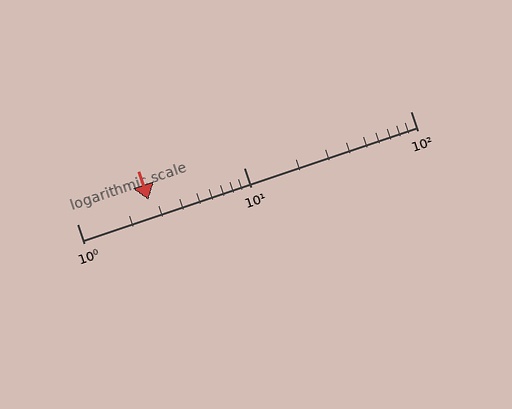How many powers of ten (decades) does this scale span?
The scale spans 2 decades, from 1 to 100.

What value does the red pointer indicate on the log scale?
The pointer indicates approximately 2.7.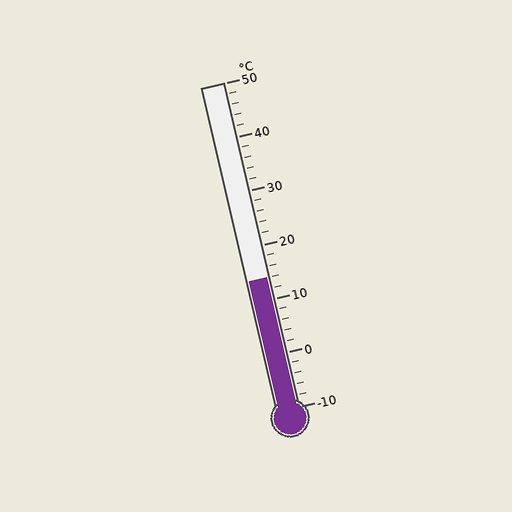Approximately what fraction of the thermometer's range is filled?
The thermometer is filled to approximately 40% of its range.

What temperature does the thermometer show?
The thermometer shows approximately 14°C.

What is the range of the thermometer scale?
The thermometer scale ranges from -10°C to 50°C.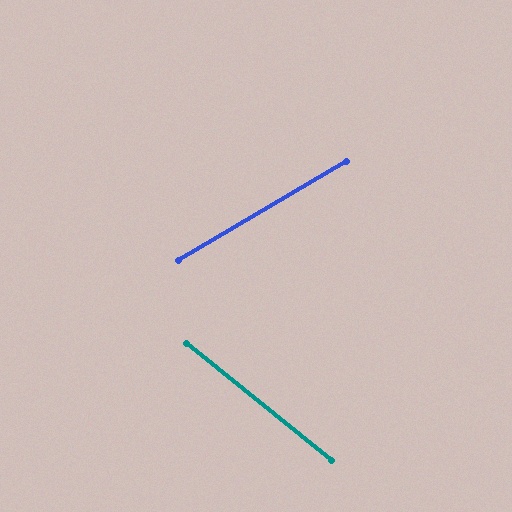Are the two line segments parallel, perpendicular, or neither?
Neither parallel nor perpendicular — they differ by about 70°.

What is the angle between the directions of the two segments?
Approximately 70 degrees.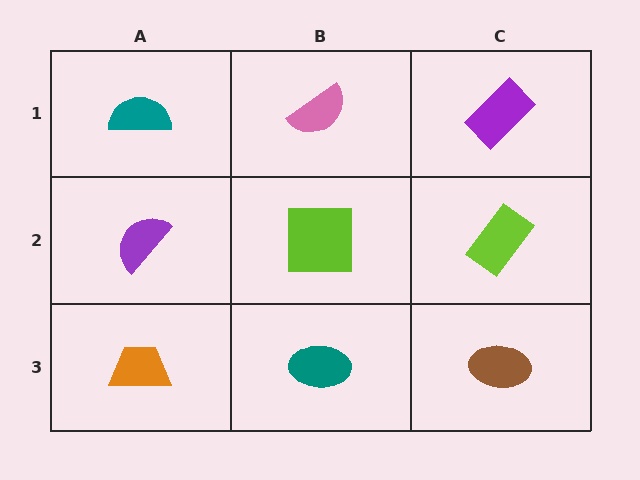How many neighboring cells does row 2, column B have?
4.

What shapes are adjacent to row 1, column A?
A purple semicircle (row 2, column A), a pink semicircle (row 1, column B).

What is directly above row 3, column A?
A purple semicircle.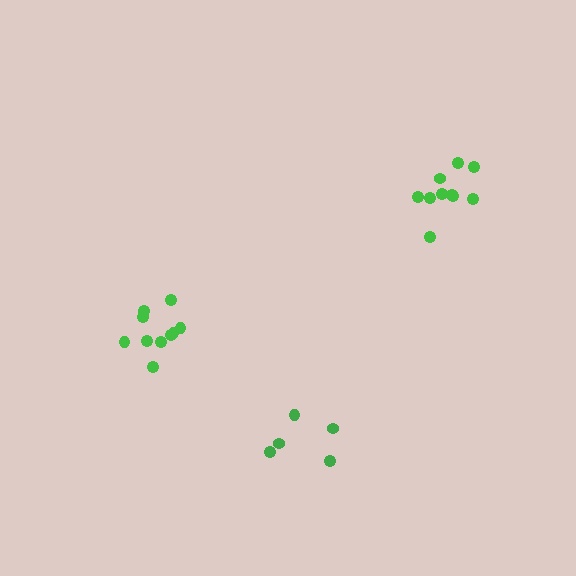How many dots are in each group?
Group 1: 5 dots, Group 2: 10 dots, Group 3: 10 dots (25 total).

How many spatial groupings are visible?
There are 3 spatial groupings.